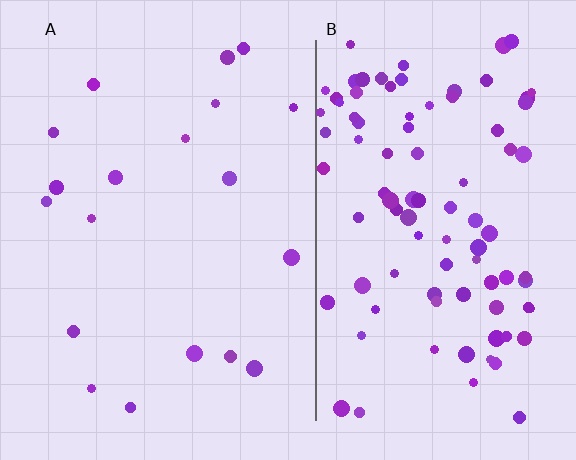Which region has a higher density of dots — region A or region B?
B (the right).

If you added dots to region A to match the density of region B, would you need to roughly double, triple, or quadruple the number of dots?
Approximately quadruple.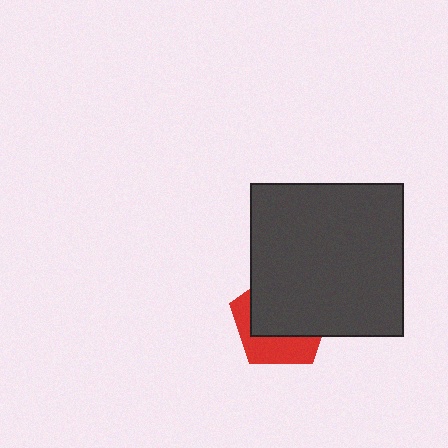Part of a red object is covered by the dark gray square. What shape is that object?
It is a pentagon.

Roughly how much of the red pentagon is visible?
A small part of it is visible (roughly 36%).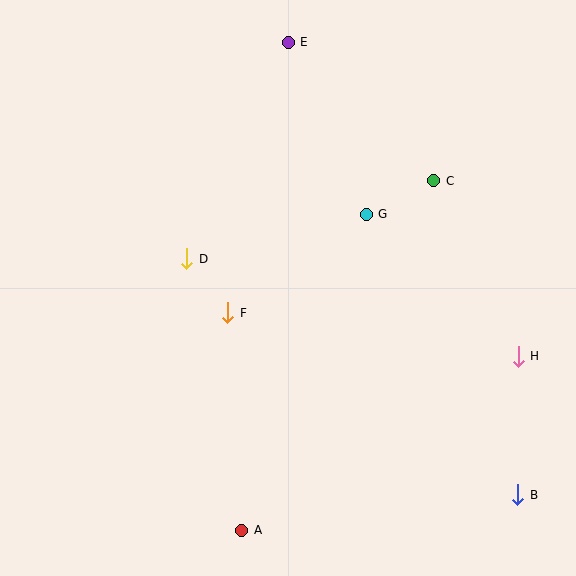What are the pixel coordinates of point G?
Point G is at (366, 214).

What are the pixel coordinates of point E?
Point E is at (288, 43).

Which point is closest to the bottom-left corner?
Point A is closest to the bottom-left corner.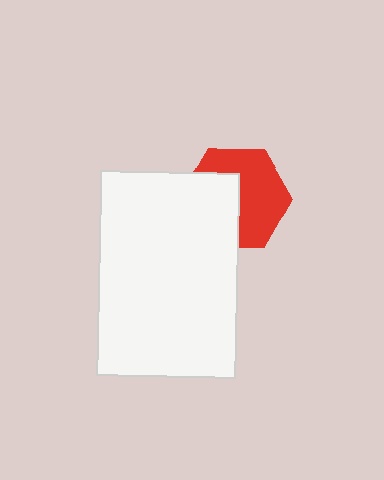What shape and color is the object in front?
The object in front is a white rectangle.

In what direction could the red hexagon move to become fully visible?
The red hexagon could move toward the upper-right. That would shift it out from behind the white rectangle entirely.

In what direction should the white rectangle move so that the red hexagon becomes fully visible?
The white rectangle should move toward the lower-left. That is the shortest direction to clear the overlap and leave the red hexagon fully visible.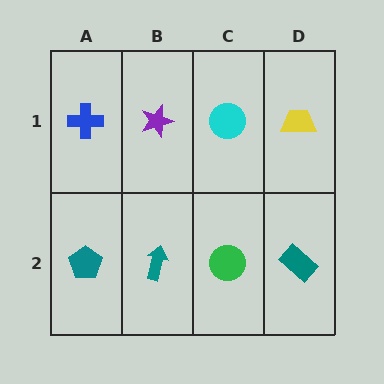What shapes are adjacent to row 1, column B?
A teal arrow (row 2, column B), a blue cross (row 1, column A), a cyan circle (row 1, column C).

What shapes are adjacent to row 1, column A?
A teal pentagon (row 2, column A), a purple star (row 1, column B).